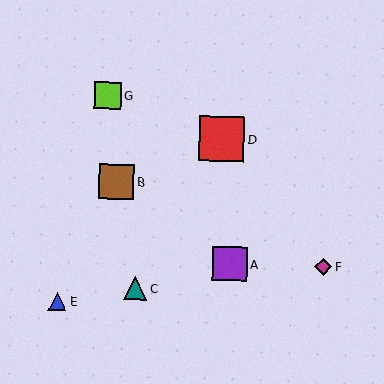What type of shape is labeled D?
Shape D is a red square.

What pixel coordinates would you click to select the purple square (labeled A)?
Click at (230, 264) to select the purple square A.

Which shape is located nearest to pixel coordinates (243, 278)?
The purple square (labeled A) at (230, 264) is nearest to that location.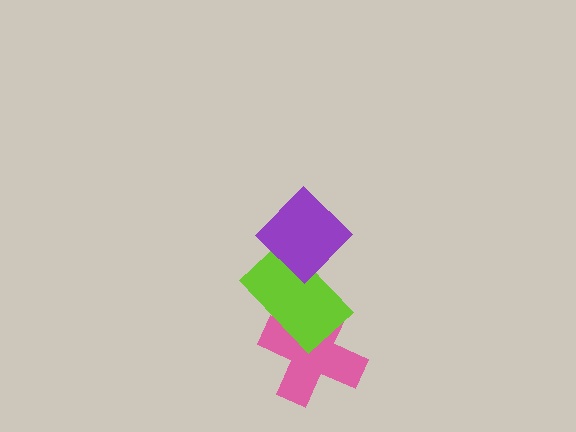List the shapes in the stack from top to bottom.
From top to bottom: the purple diamond, the lime rectangle, the pink cross.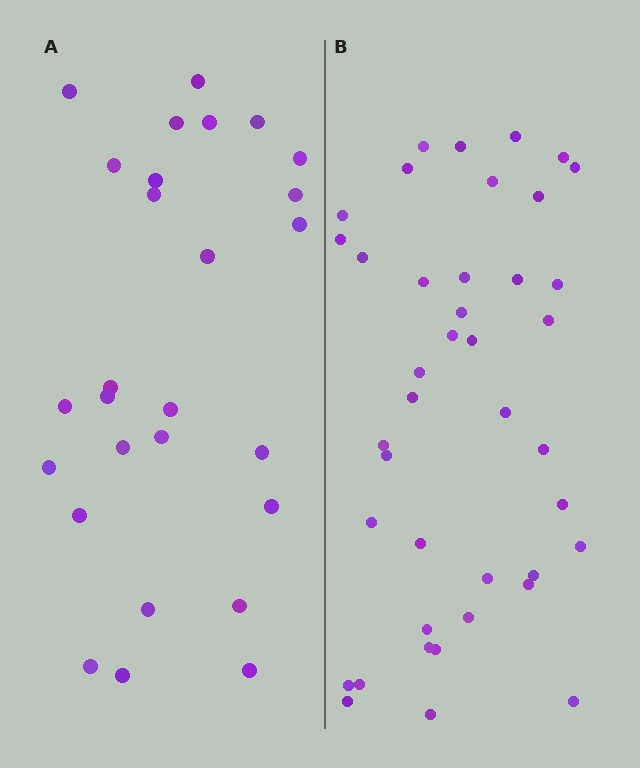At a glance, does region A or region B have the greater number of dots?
Region B (the right region) has more dots.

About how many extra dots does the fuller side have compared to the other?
Region B has approximately 15 more dots than region A.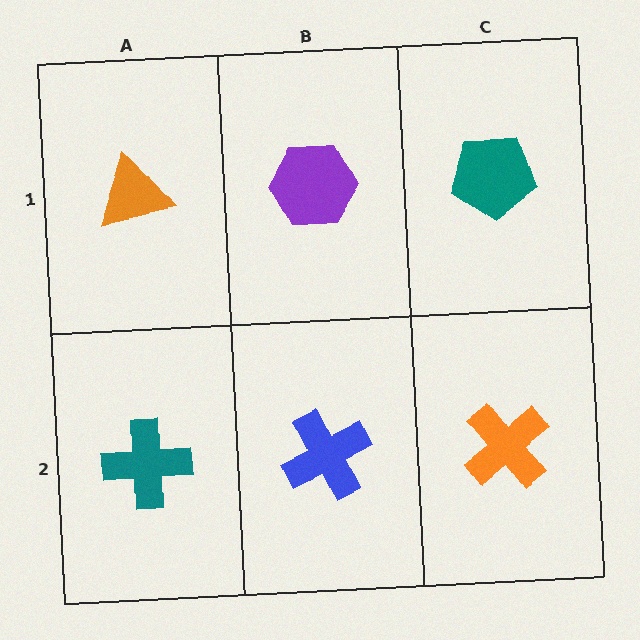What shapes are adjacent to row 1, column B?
A blue cross (row 2, column B), an orange triangle (row 1, column A), a teal pentagon (row 1, column C).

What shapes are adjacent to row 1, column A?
A teal cross (row 2, column A), a purple hexagon (row 1, column B).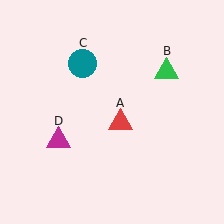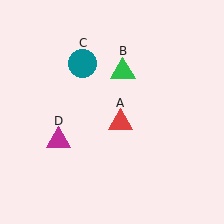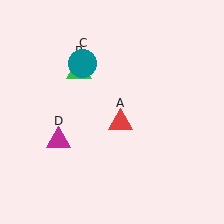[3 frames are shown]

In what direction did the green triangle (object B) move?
The green triangle (object B) moved left.